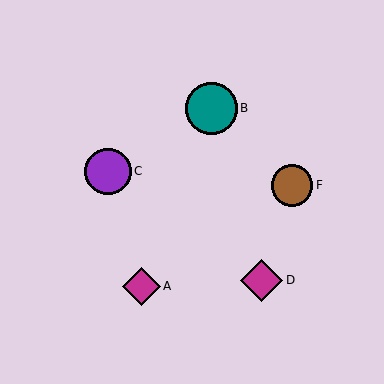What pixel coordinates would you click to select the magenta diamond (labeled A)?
Click at (141, 287) to select the magenta diamond A.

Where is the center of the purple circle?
The center of the purple circle is at (108, 171).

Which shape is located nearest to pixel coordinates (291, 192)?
The brown circle (labeled F) at (292, 185) is nearest to that location.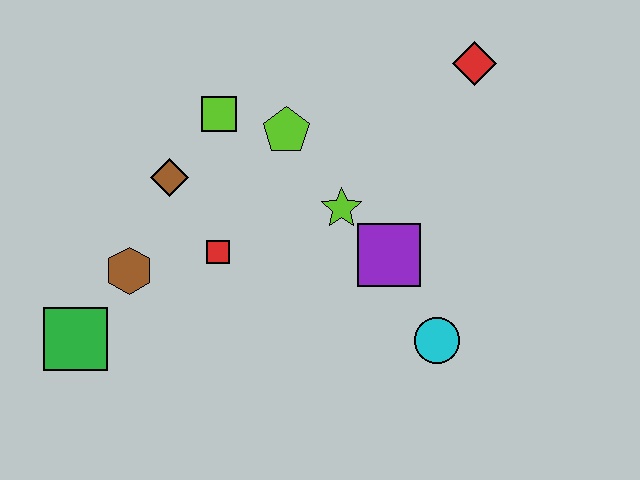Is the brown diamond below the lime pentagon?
Yes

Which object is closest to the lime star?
The purple square is closest to the lime star.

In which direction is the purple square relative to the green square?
The purple square is to the right of the green square.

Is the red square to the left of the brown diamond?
No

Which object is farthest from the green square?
The red diamond is farthest from the green square.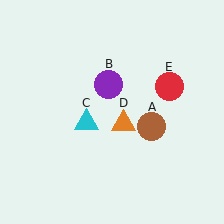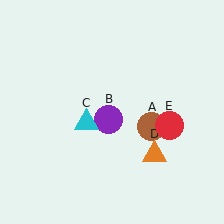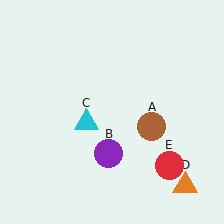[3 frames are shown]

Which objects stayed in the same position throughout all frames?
Brown circle (object A) and cyan triangle (object C) remained stationary.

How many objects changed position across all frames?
3 objects changed position: purple circle (object B), orange triangle (object D), red circle (object E).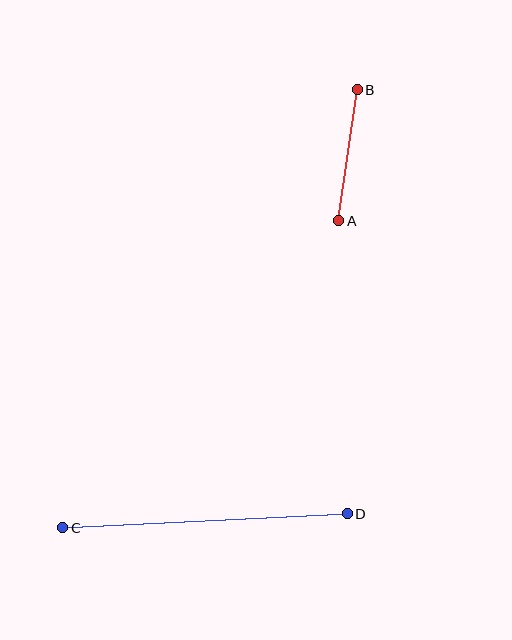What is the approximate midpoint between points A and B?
The midpoint is at approximately (348, 155) pixels.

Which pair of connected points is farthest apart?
Points C and D are farthest apart.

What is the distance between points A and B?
The distance is approximately 132 pixels.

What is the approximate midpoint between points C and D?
The midpoint is at approximately (205, 521) pixels.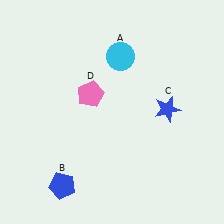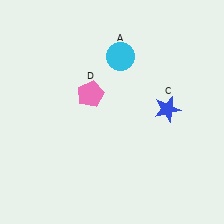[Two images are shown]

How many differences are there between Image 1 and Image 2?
There is 1 difference between the two images.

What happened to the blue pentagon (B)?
The blue pentagon (B) was removed in Image 2. It was in the bottom-left area of Image 1.